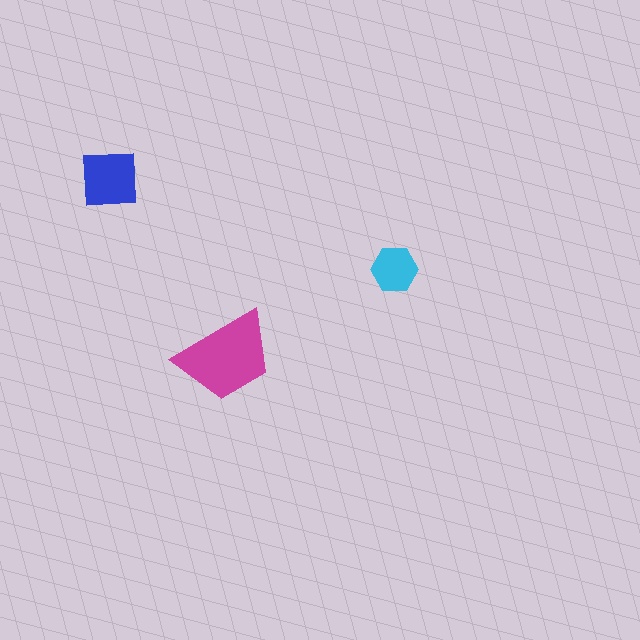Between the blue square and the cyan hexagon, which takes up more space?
The blue square.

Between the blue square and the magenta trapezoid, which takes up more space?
The magenta trapezoid.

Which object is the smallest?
The cyan hexagon.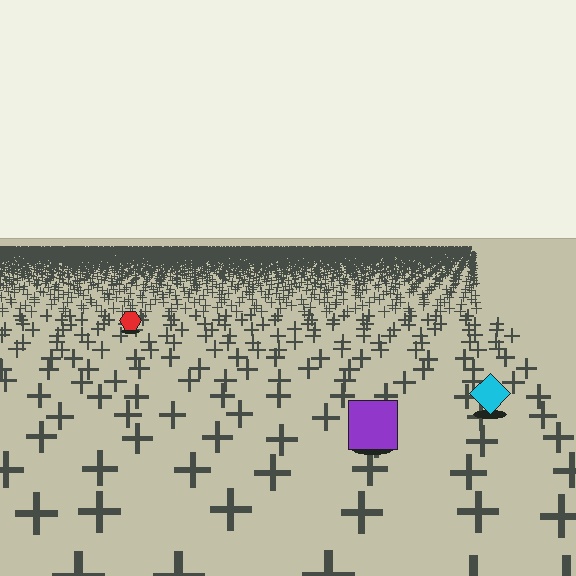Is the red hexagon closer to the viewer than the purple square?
No. The purple square is closer — you can tell from the texture gradient: the ground texture is coarser near it.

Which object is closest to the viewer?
The purple square is closest. The texture marks near it are larger and more spread out.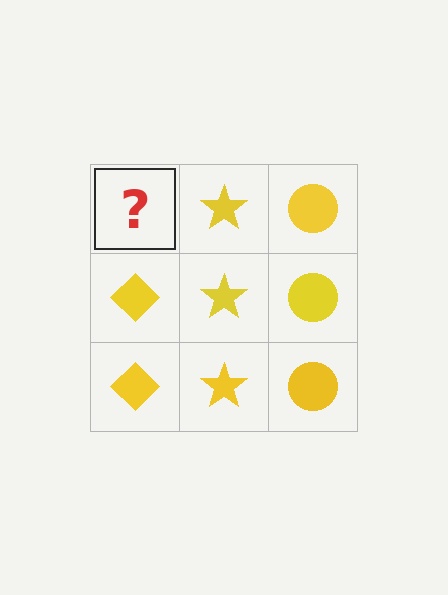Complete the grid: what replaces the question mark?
The question mark should be replaced with a yellow diamond.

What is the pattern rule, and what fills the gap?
The rule is that each column has a consistent shape. The gap should be filled with a yellow diamond.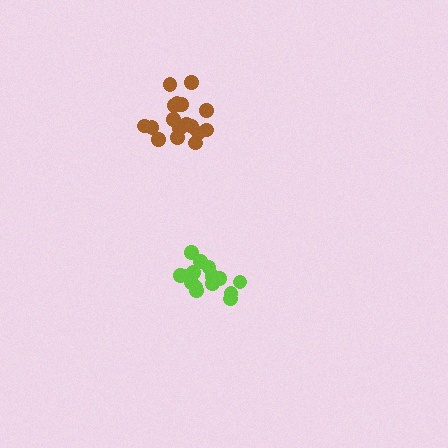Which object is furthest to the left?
The brown cluster is leftmost.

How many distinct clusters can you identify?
There are 2 distinct clusters.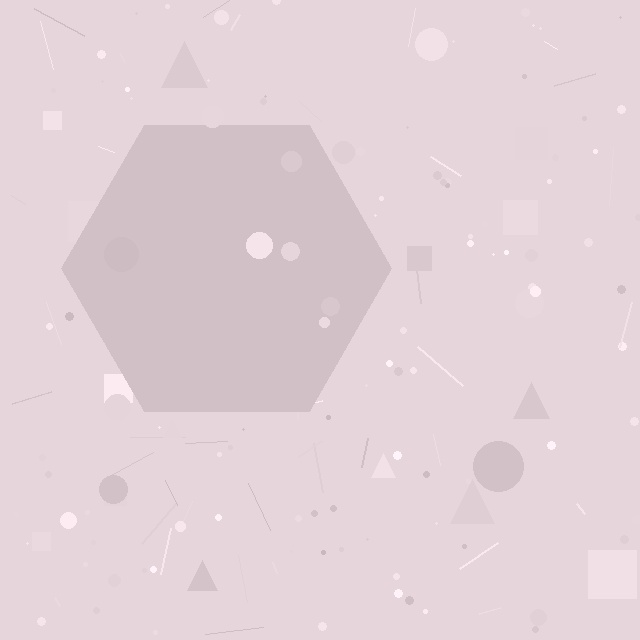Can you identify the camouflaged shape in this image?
The camouflaged shape is a hexagon.